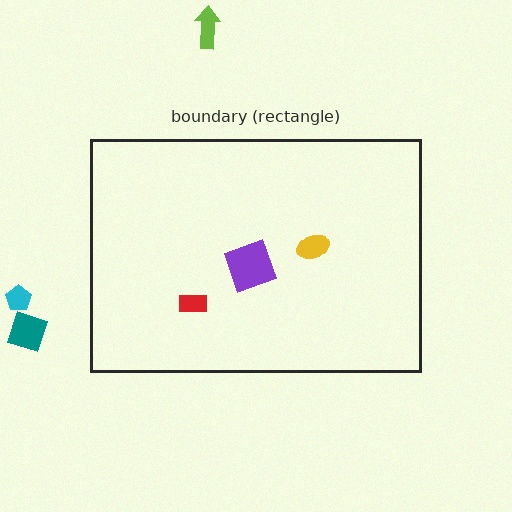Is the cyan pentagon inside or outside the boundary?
Outside.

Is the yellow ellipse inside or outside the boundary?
Inside.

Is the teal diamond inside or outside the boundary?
Outside.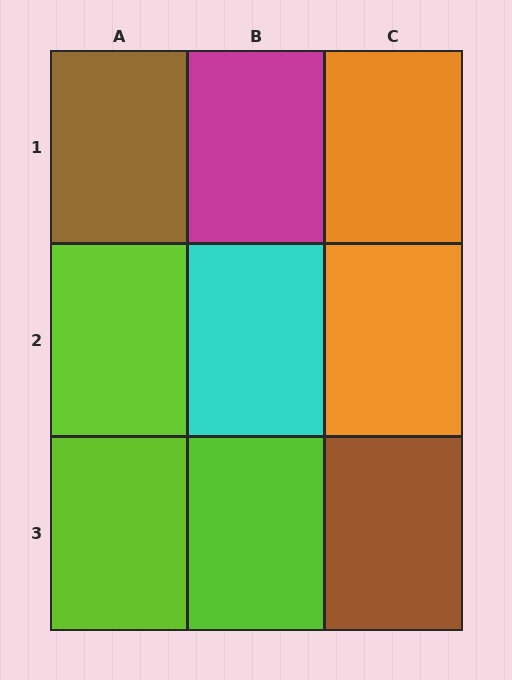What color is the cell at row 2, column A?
Lime.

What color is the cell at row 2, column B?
Cyan.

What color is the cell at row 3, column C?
Brown.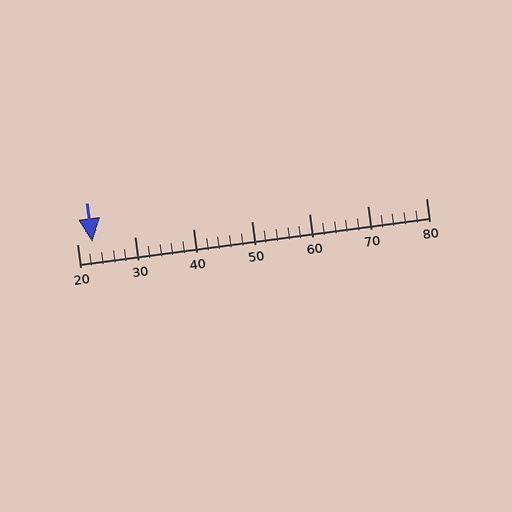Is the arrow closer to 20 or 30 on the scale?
The arrow is closer to 20.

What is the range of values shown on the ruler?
The ruler shows values from 20 to 80.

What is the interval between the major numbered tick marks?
The major tick marks are spaced 10 units apart.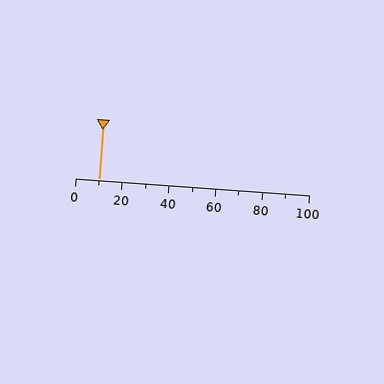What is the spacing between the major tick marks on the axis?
The major ticks are spaced 20 apart.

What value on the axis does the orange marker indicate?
The marker indicates approximately 10.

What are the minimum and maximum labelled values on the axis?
The axis runs from 0 to 100.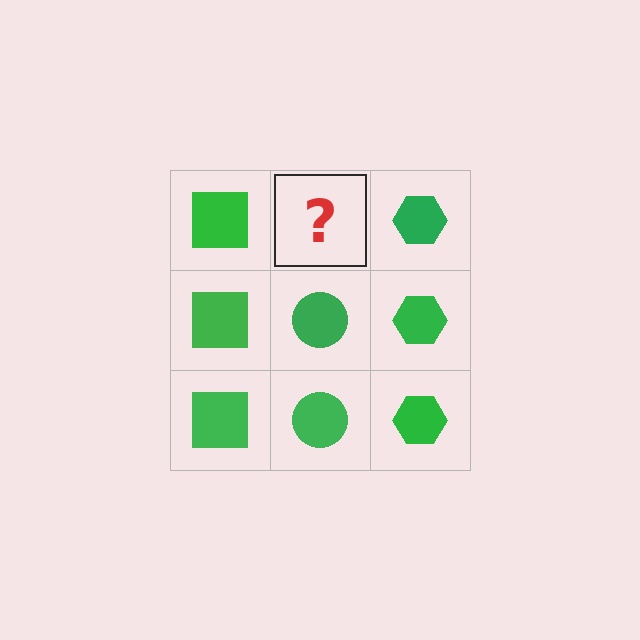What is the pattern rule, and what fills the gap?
The rule is that each column has a consistent shape. The gap should be filled with a green circle.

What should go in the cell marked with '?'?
The missing cell should contain a green circle.